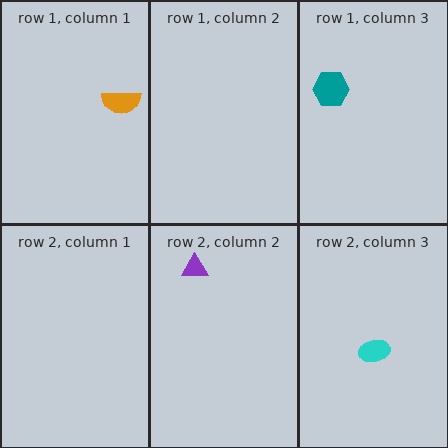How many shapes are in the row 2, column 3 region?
1.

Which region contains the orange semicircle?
The row 1, column 1 region.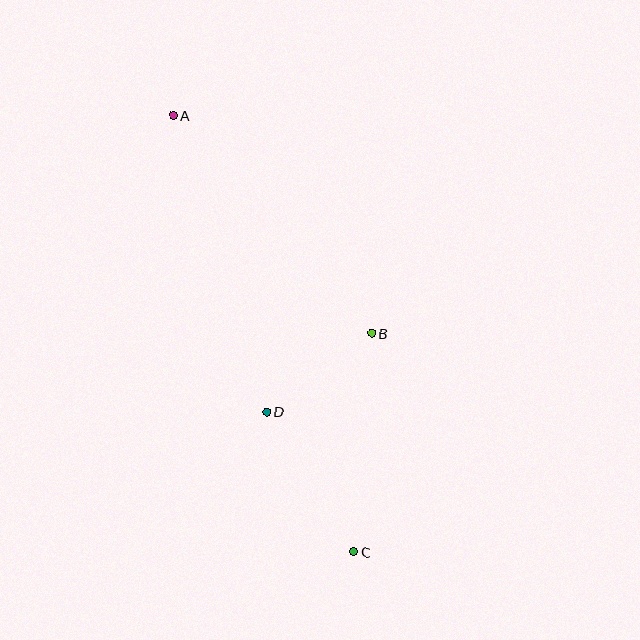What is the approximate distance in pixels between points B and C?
The distance between B and C is approximately 219 pixels.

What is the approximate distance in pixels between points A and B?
The distance between A and B is approximately 295 pixels.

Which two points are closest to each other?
Points B and D are closest to each other.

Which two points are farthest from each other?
Points A and C are farthest from each other.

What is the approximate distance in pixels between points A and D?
The distance between A and D is approximately 311 pixels.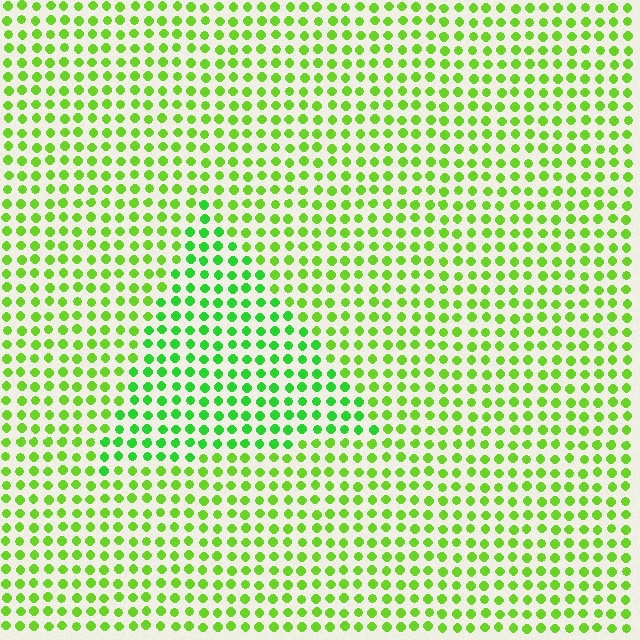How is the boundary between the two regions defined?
The boundary is defined purely by a slight shift in hue (about 26 degrees). Spacing, size, and orientation are identical on both sides.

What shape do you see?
I see a triangle.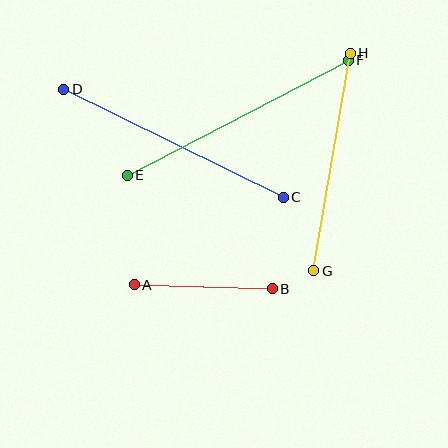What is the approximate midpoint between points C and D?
The midpoint is at approximately (173, 143) pixels.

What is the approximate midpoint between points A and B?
The midpoint is at approximately (203, 287) pixels.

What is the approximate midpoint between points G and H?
The midpoint is at approximately (332, 162) pixels.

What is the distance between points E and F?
The distance is approximately 249 pixels.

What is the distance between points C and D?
The distance is approximately 245 pixels.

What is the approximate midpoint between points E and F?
The midpoint is at approximately (238, 118) pixels.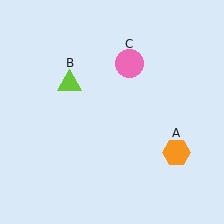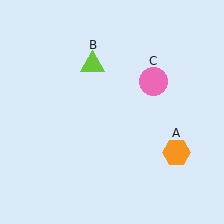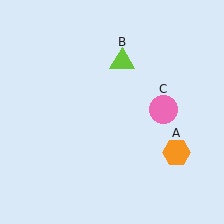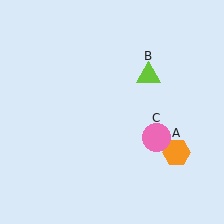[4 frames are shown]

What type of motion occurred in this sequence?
The lime triangle (object B), pink circle (object C) rotated clockwise around the center of the scene.